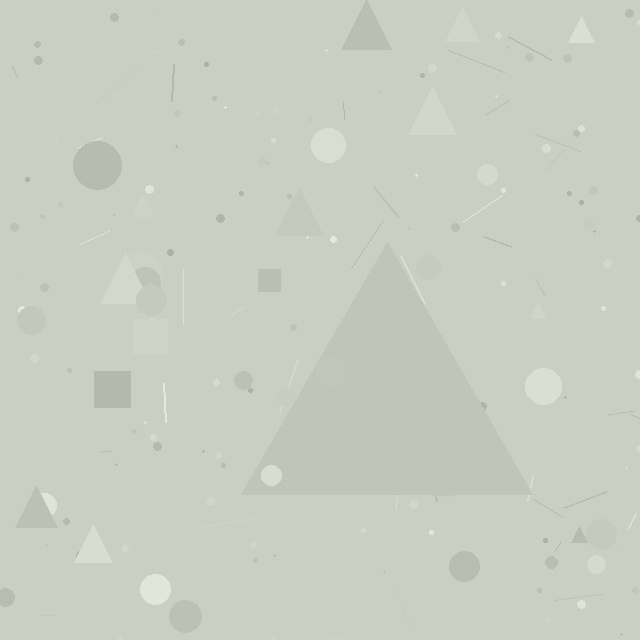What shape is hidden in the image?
A triangle is hidden in the image.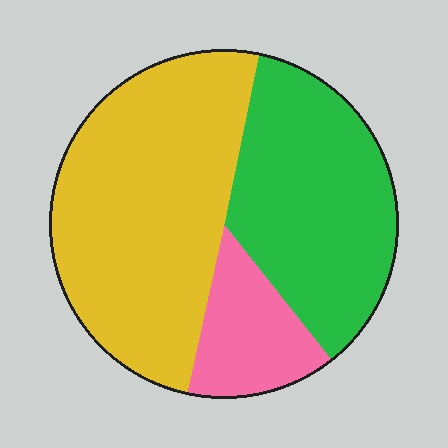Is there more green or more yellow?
Yellow.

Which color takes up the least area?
Pink, at roughly 15%.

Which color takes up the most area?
Yellow, at roughly 50%.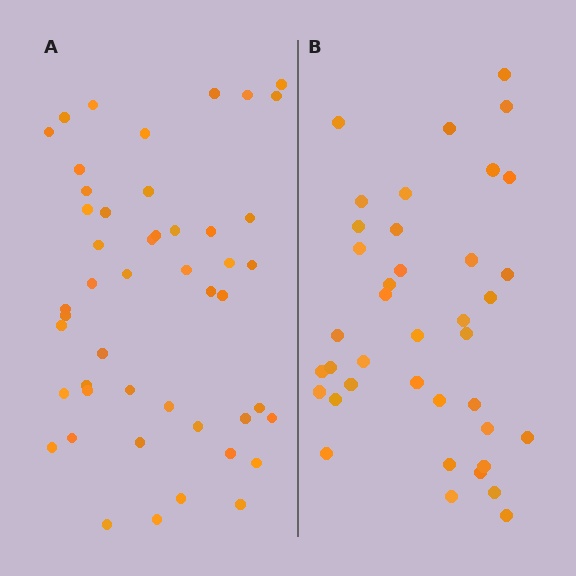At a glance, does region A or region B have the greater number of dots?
Region A (the left region) has more dots.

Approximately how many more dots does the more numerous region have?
Region A has roughly 8 or so more dots than region B.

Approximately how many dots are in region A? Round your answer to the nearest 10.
About 50 dots. (The exact count is 48, which rounds to 50.)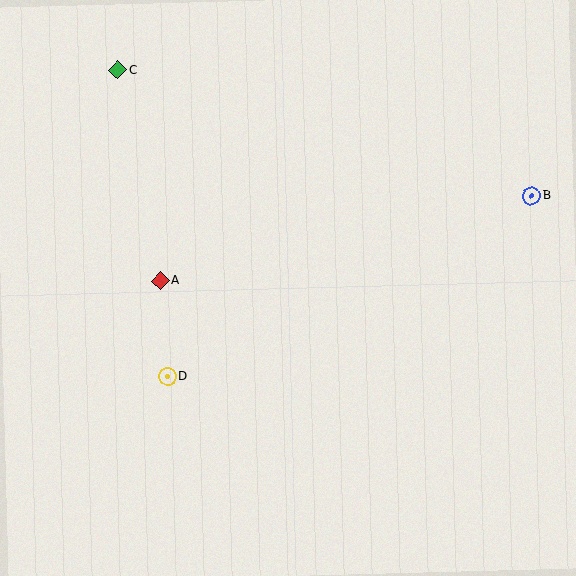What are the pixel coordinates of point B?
Point B is at (531, 196).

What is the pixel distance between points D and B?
The distance between D and B is 406 pixels.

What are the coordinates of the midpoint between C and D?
The midpoint between C and D is at (143, 223).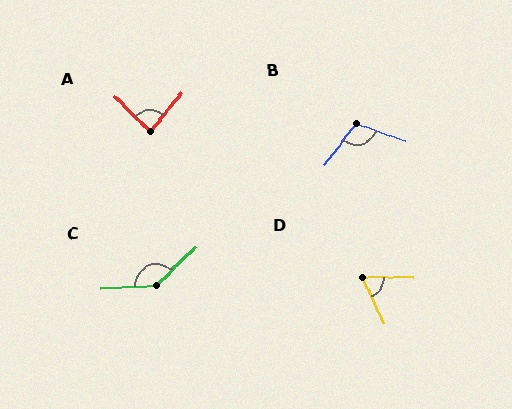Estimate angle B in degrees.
Approximately 108 degrees.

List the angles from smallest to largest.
D (65°), A (85°), B (108°), C (138°).